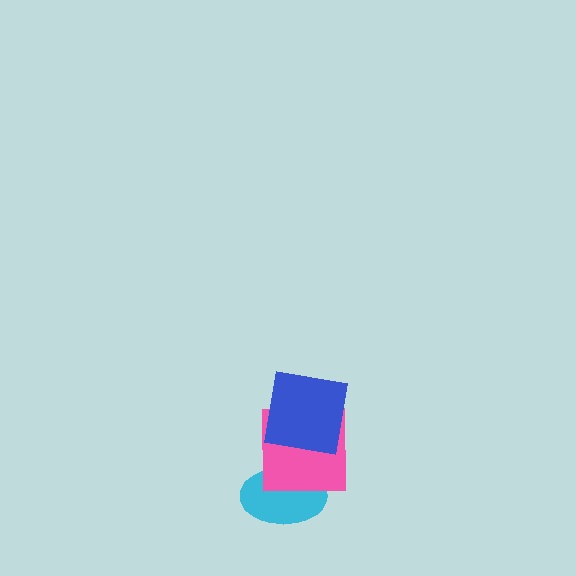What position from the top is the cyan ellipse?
The cyan ellipse is 3rd from the top.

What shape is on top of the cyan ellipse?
The pink square is on top of the cyan ellipse.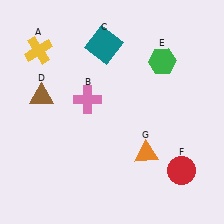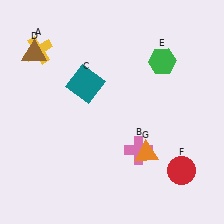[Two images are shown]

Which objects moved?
The objects that moved are: the pink cross (B), the teal square (C), the brown triangle (D).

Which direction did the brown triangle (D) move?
The brown triangle (D) moved up.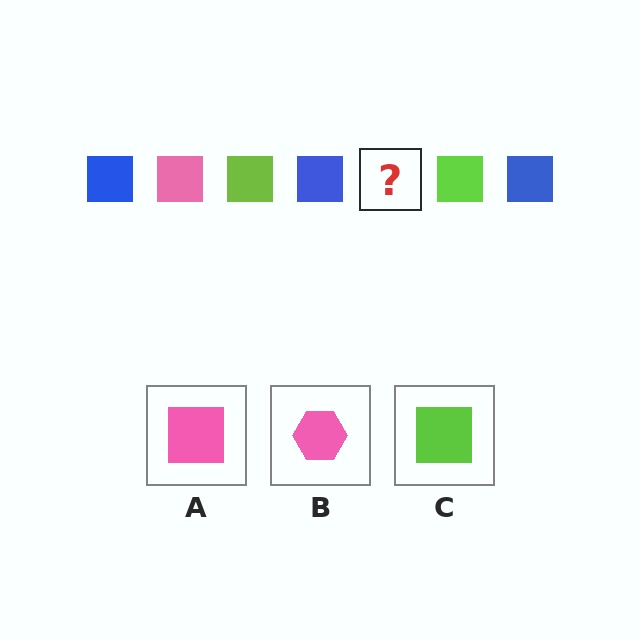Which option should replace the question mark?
Option A.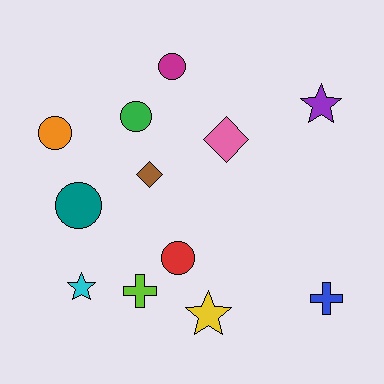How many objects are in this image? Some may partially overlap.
There are 12 objects.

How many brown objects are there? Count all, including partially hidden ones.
There is 1 brown object.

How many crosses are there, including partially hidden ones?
There are 2 crosses.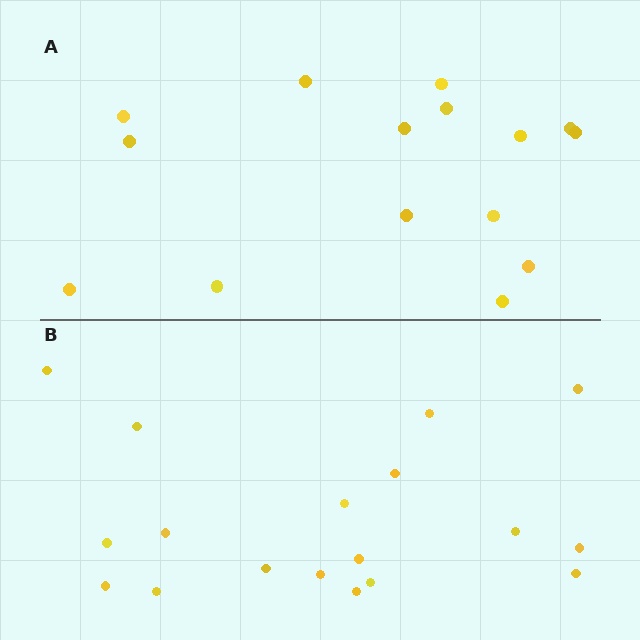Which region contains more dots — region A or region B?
Region B (the bottom region) has more dots.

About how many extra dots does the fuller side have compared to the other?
Region B has just a few more — roughly 2 or 3 more dots than region A.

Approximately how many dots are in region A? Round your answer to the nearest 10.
About 20 dots. (The exact count is 15, which rounds to 20.)